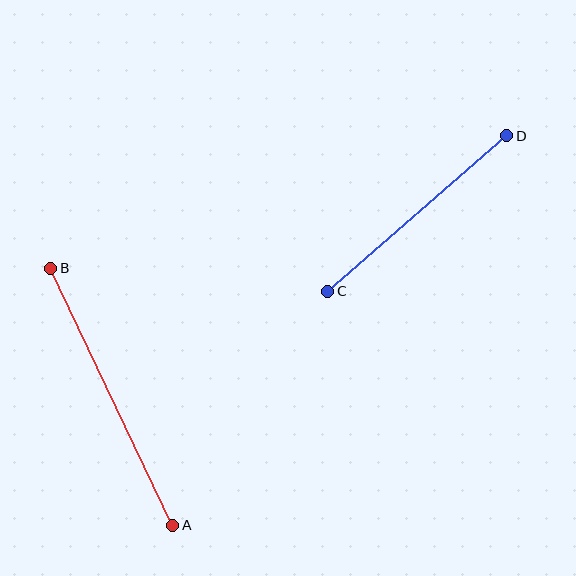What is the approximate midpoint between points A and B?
The midpoint is at approximately (112, 397) pixels.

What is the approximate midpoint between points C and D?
The midpoint is at approximately (417, 213) pixels.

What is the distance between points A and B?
The distance is approximately 284 pixels.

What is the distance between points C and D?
The distance is approximately 237 pixels.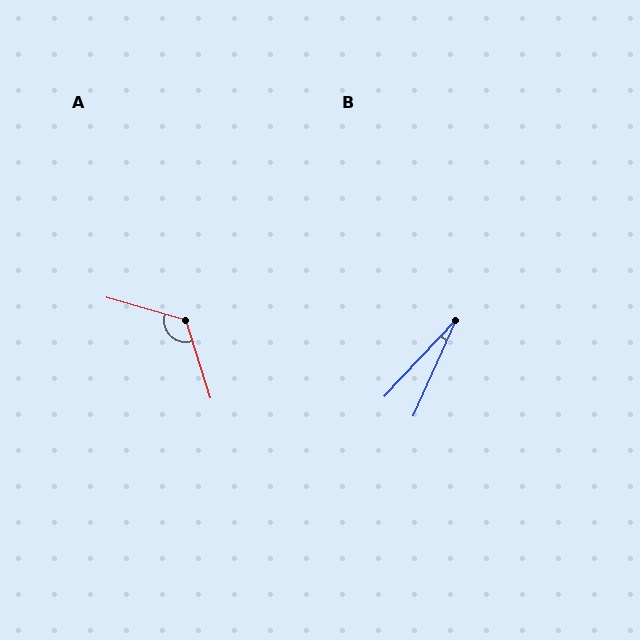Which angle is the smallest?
B, at approximately 19 degrees.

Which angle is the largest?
A, at approximately 123 degrees.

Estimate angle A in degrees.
Approximately 123 degrees.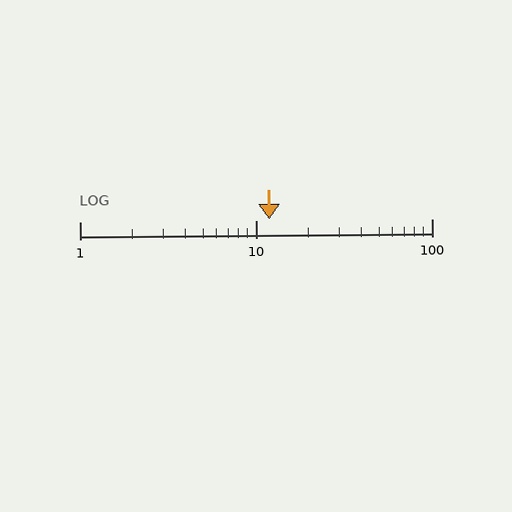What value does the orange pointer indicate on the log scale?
The pointer indicates approximately 12.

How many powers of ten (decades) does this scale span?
The scale spans 2 decades, from 1 to 100.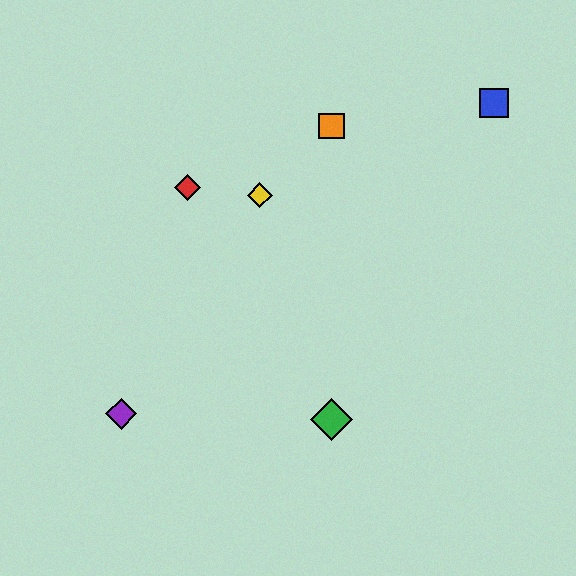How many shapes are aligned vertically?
2 shapes (the green diamond, the orange square) are aligned vertically.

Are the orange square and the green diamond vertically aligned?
Yes, both are at x≈331.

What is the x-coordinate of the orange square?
The orange square is at x≈331.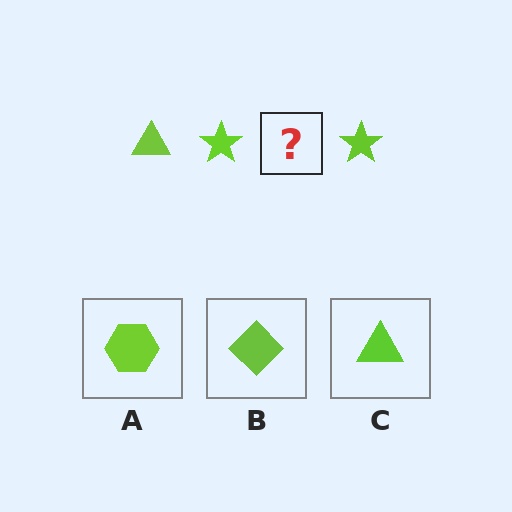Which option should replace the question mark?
Option C.